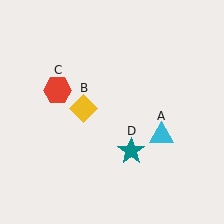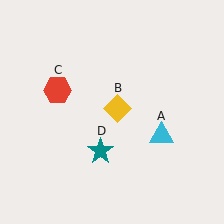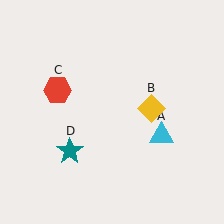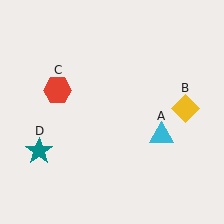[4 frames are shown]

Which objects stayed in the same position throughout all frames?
Cyan triangle (object A) and red hexagon (object C) remained stationary.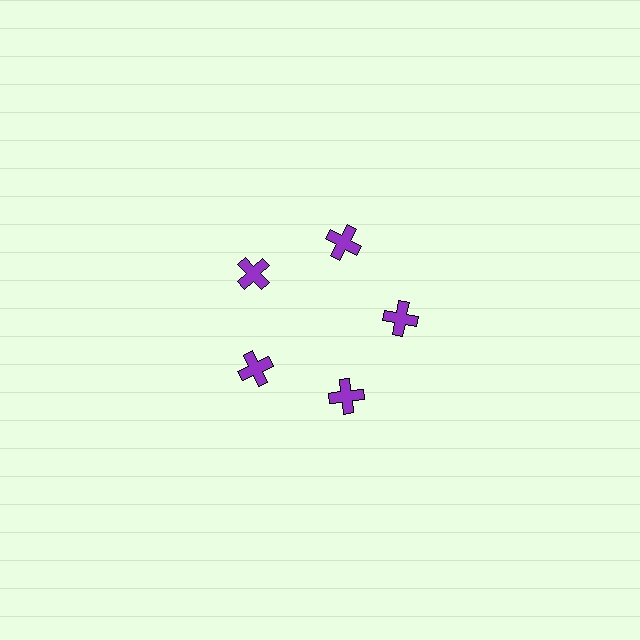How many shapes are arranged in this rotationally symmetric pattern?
There are 5 shapes, arranged in 5 groups of 1.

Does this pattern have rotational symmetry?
Yes, this pattern has 5-fold rotational symmetry. It looks the same after rotating 72 degrees around the center.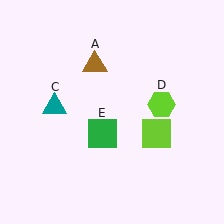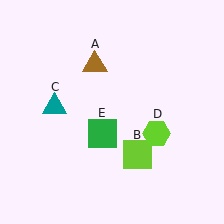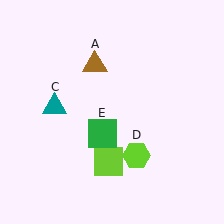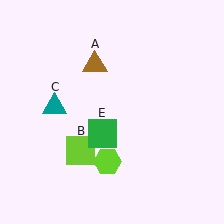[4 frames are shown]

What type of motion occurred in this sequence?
The lime square (object B), lime hexagon (object D) rotated clockwise around the center of the scene.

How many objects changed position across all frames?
2 objects changed position: lime square (object B), lime hexagon (object D).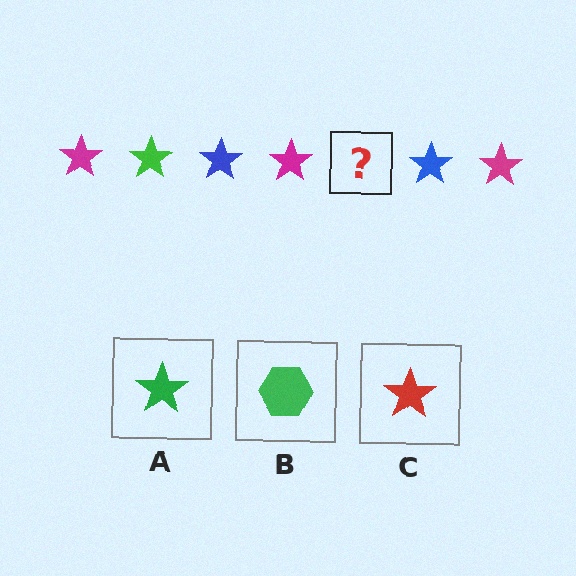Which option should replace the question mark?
Option A.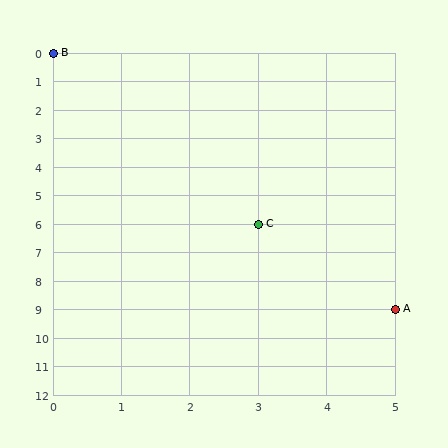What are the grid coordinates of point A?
Point A is at grid coordinates (5, 9).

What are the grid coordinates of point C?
Point C is at grid coordinates (3, 6).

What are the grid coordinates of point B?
Point B is at grid coordinates (0, 0).